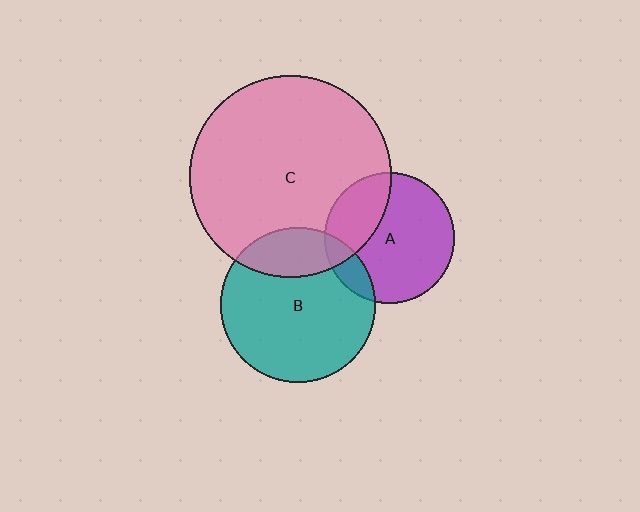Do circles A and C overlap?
Yes.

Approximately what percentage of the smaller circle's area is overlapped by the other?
Approximately 30%.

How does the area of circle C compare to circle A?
Approximately 2.4 times.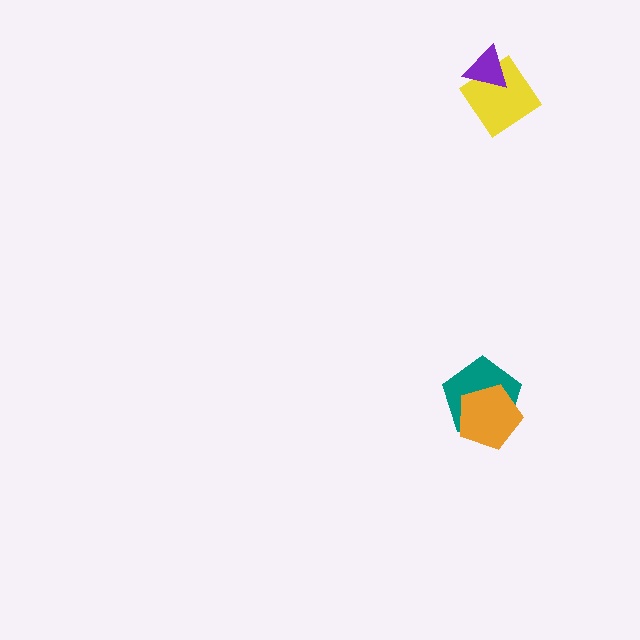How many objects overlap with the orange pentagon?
1 object overlaps with the orange pentagon.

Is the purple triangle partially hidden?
No, no other shape covers it.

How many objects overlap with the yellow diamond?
1 object overlaps with the yellow diamond.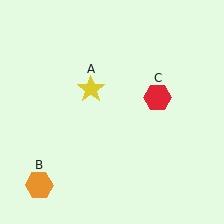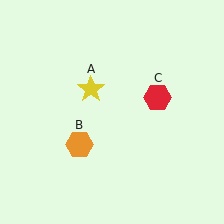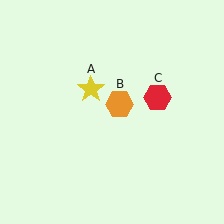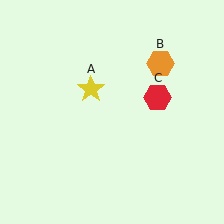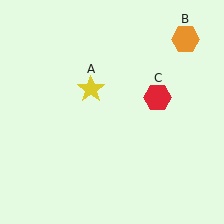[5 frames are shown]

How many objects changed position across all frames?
1 object changed position: orange hexagon (object B).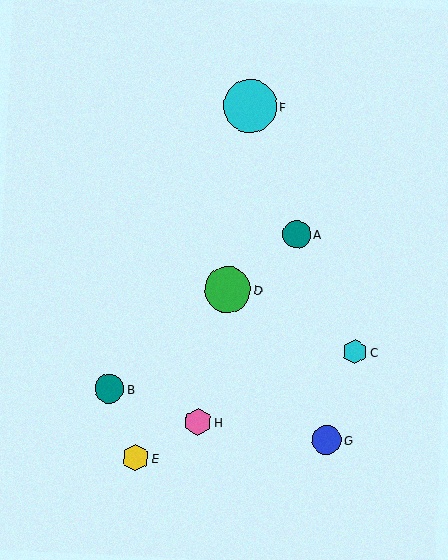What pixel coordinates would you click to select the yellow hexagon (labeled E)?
Click at (136, 458) to select the yellow hexagon E.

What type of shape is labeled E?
Shape E is a yellow hexagon.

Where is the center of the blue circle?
The center of the blue circle is at (326, 440).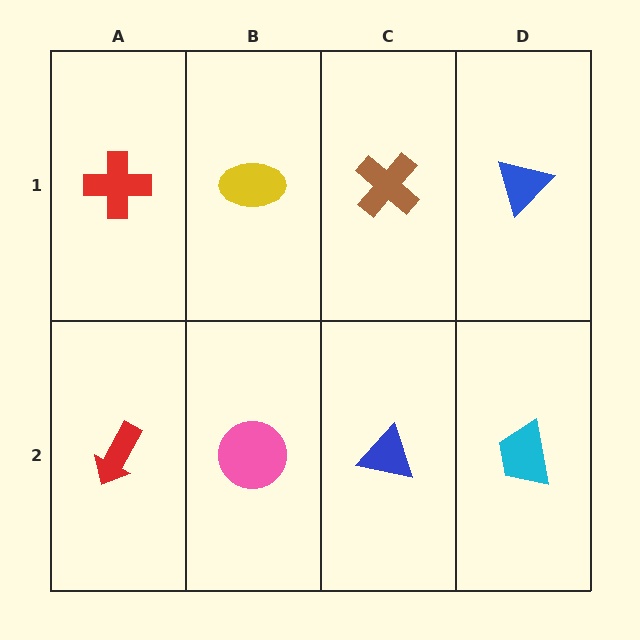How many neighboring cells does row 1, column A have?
2.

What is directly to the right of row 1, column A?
A yellow ellipse.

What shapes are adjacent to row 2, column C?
A brown cross (row 1, column C), a pink circle (row 2, column B), a cyan trapezoid (row 2, column D).